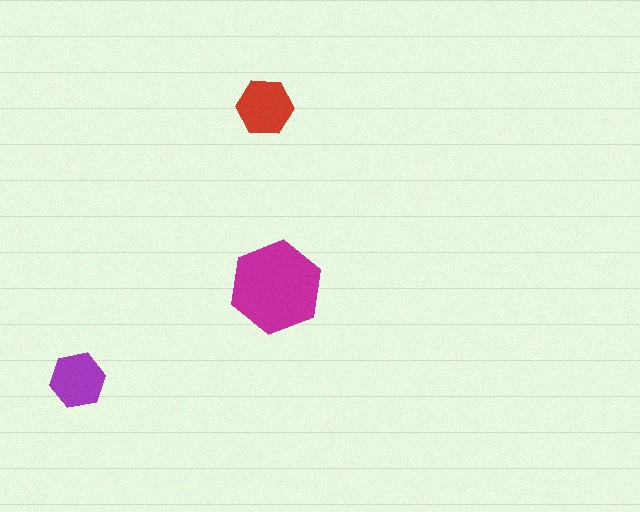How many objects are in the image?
There are 3 objects in the image.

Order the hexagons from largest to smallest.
the magenta one, the red one, the purple one.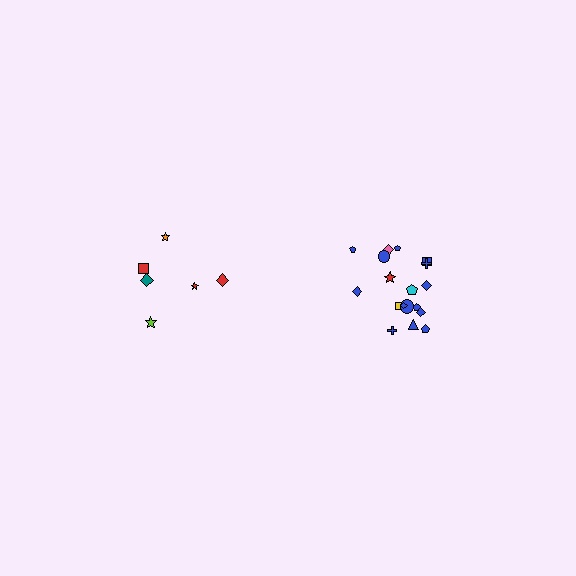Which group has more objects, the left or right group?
The right group.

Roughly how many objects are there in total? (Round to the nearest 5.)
Roughly 25 objects in total.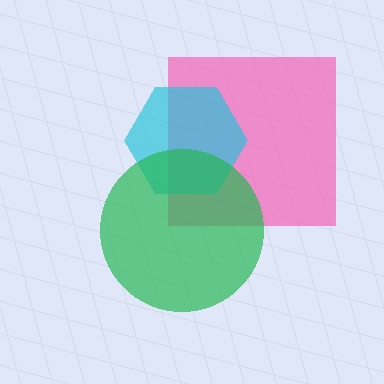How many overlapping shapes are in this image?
There are 3 overlapping shapes in the image.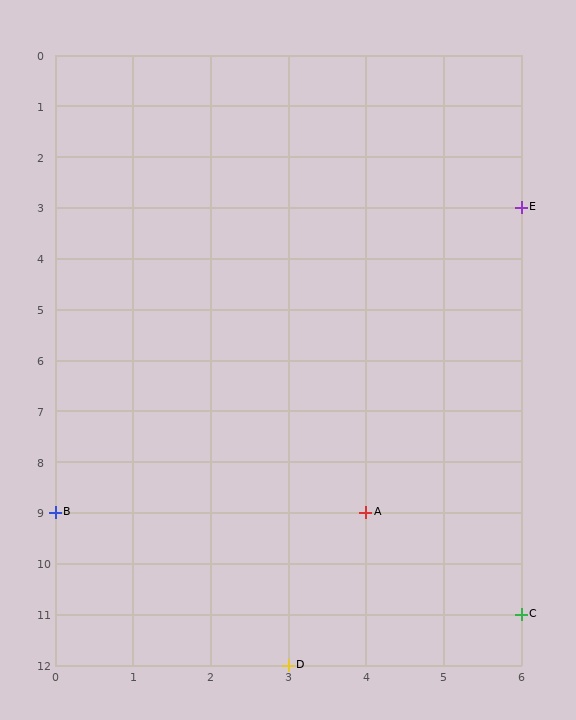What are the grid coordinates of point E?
Point E is at grid coordinates (6, 3).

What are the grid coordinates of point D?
Point D is at grid coordinates (3, 12).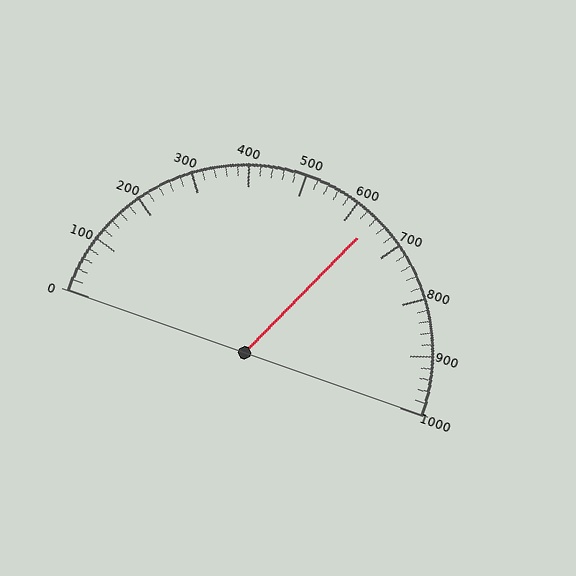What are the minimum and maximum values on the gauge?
The gauge ranges from 0 to 1000.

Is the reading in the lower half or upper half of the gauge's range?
The reading is in the upper half of the range (0 to 1000).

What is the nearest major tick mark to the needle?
The nearest major tick mark is 600.